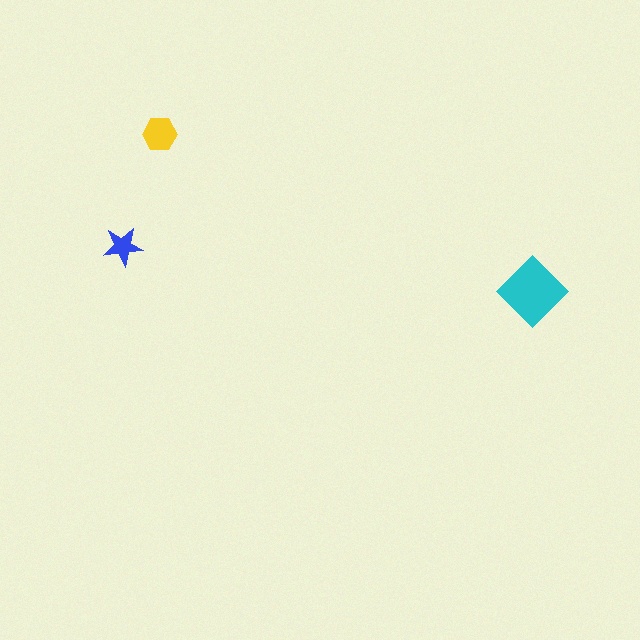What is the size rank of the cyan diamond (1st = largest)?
1st.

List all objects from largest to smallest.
The cyan diamond, the yellow hexagon, the blue star.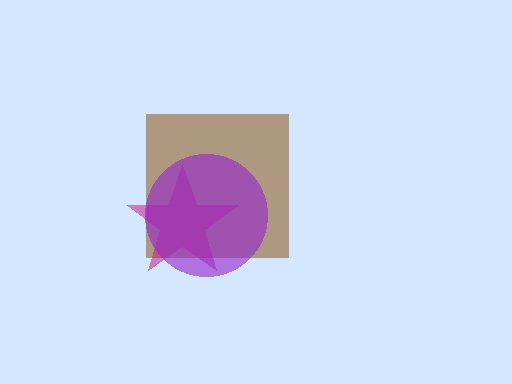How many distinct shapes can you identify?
There are 3 distinct shapes: a brown square, a magenta star, a purple circle.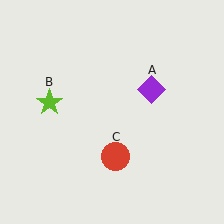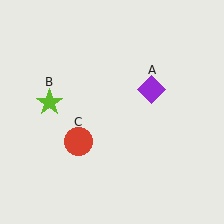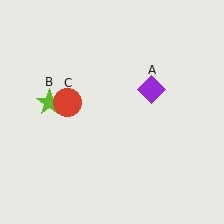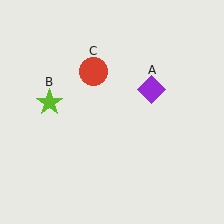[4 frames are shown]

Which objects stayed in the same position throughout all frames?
Purple diamond (object A) and lime star (object B) remained stationary.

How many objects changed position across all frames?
1 object changed position: red circle (object C).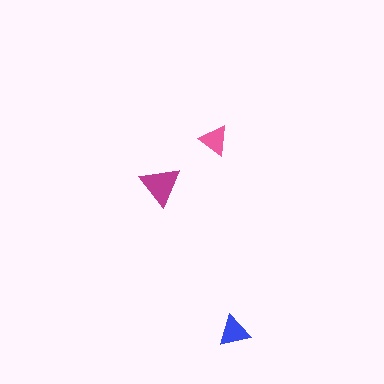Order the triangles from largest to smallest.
the magenta one, the blue one, the pink one.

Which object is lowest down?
The blue triangle is bottommost.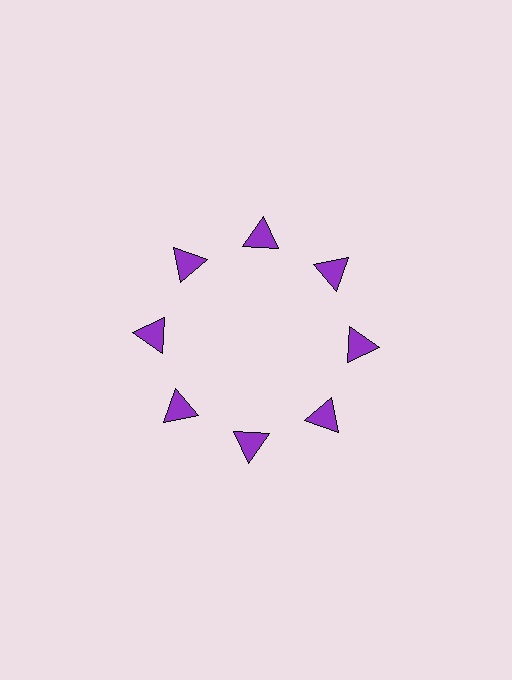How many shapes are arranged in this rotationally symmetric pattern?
There are 8 shapes, arranged in 8 groups of 1.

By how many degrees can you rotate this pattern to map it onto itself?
The pattern maps onto itself every 45 degrees of rotation.